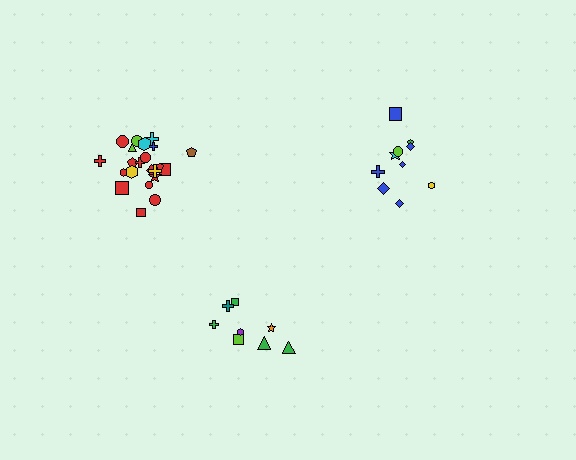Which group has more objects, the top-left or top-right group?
The top-left group.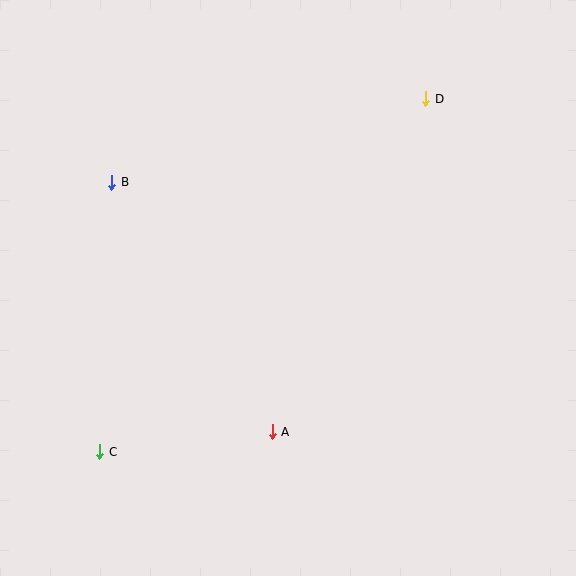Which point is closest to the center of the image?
Point A at (272, 432) is closest to the center.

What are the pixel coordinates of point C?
Point C is at (100, 452).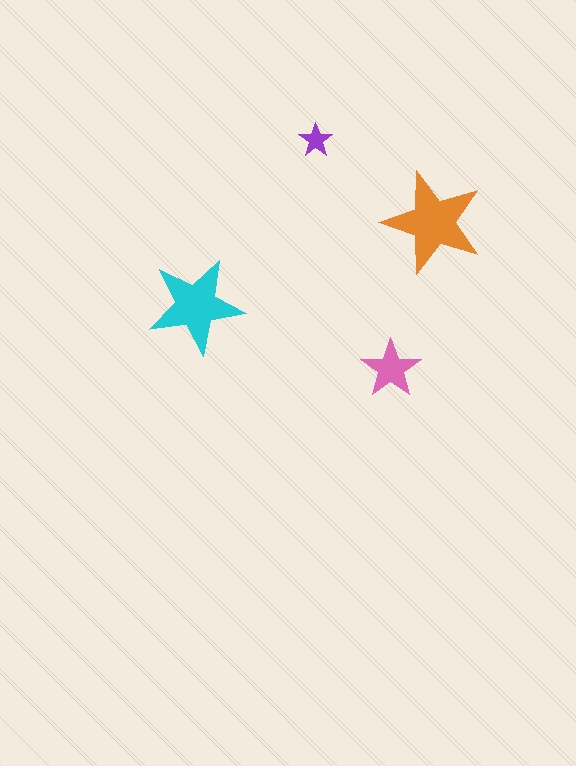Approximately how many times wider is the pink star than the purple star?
About 2 times wider.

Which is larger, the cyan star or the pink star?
The cyan one.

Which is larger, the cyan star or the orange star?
The orange one.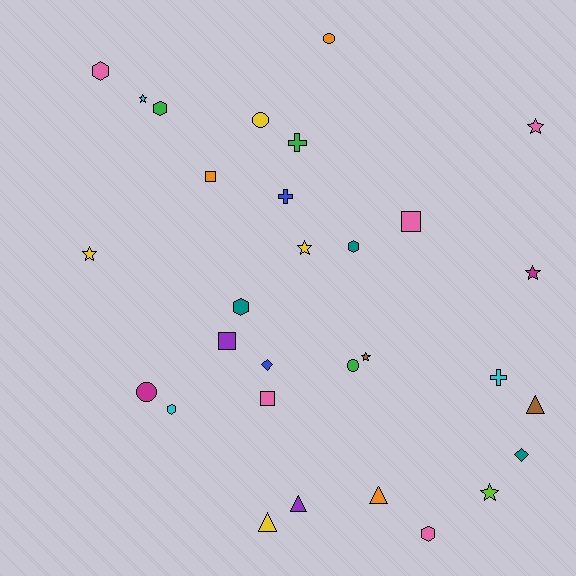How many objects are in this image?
There are 30 objects.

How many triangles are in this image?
There are 4 triangles.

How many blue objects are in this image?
There are 2 blue objects.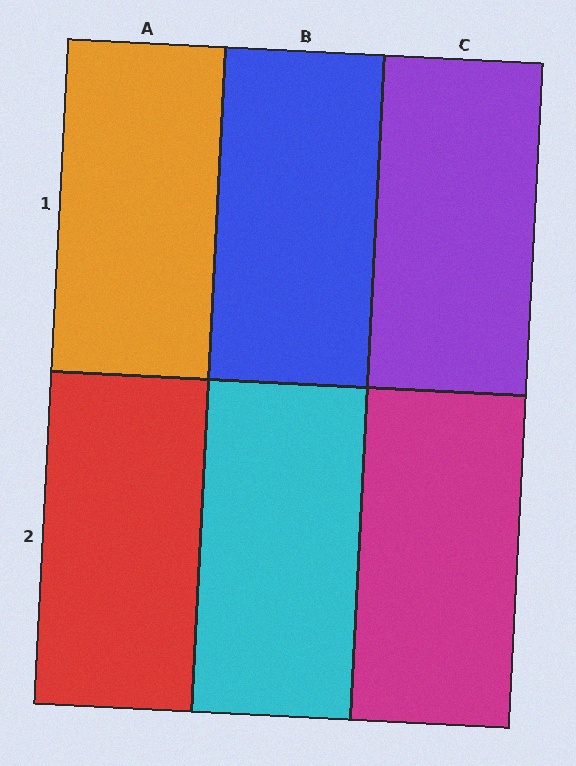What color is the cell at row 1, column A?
Orange.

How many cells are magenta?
1 cell is magenta.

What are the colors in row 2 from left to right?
Red, cyan, magenta.